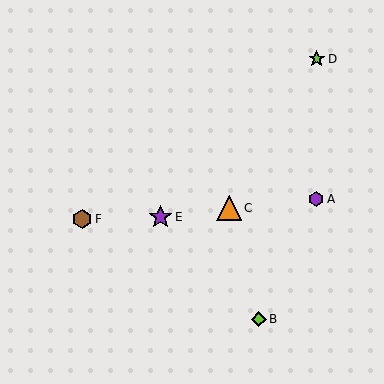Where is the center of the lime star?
The center of the lime star is at (317, 59).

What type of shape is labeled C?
Shape C is an orange triangle.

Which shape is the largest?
The orange triangle (labeled C) is the largest.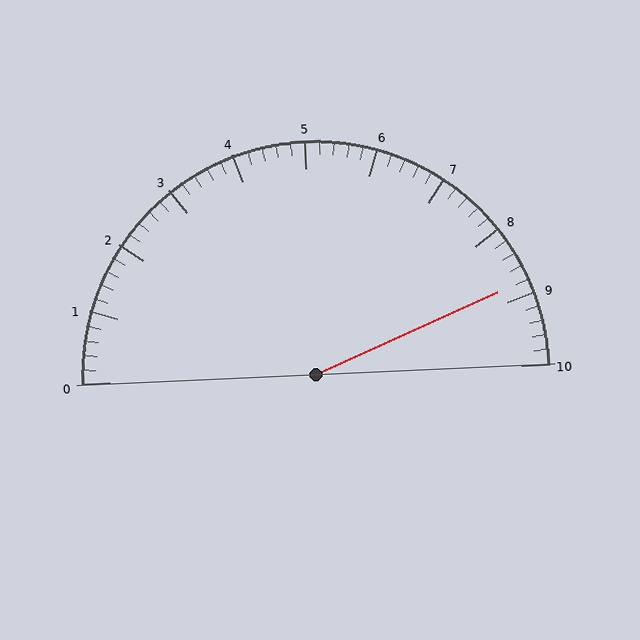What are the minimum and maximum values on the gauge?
The gauge ranges from 0 to 10.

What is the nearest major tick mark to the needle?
The nearest major tick mark is 9.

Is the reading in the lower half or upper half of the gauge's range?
The reading is in the upper half of the range (0 to 10).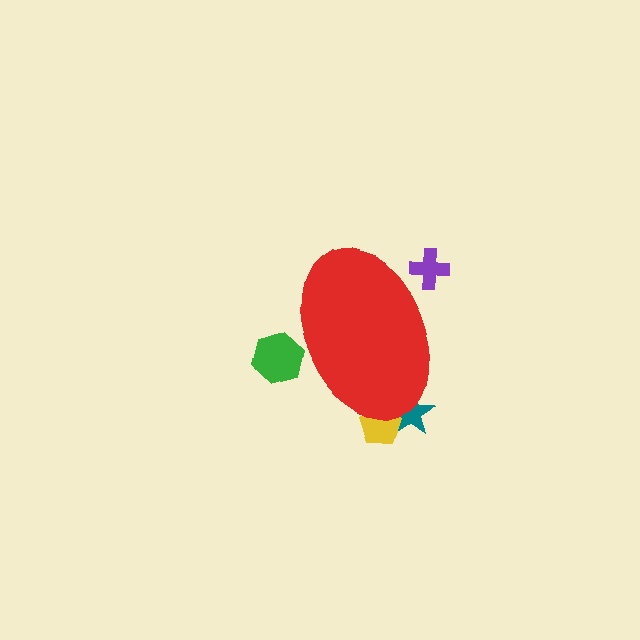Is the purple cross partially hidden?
Yes, the purple cross is partially hidden behind the red ellipse.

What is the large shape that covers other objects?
A red ellipse.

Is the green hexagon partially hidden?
Yes, the green hexagon is partially hidden behind the red ellipse.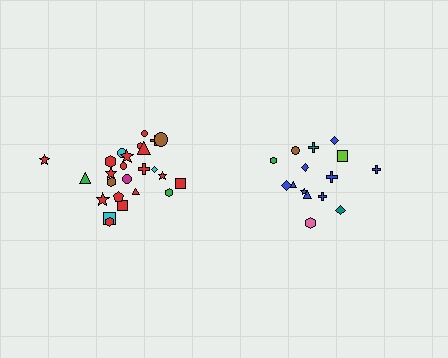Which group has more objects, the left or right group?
The left group.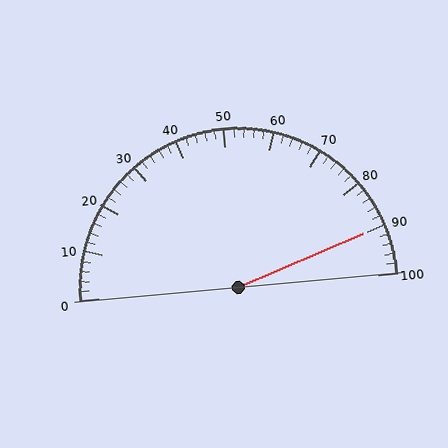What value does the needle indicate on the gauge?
The needle indicates approximately 90.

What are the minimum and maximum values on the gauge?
The gauge ranges from 0 to 100.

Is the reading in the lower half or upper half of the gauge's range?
The reading is in the upper half of the range (0 to 100).